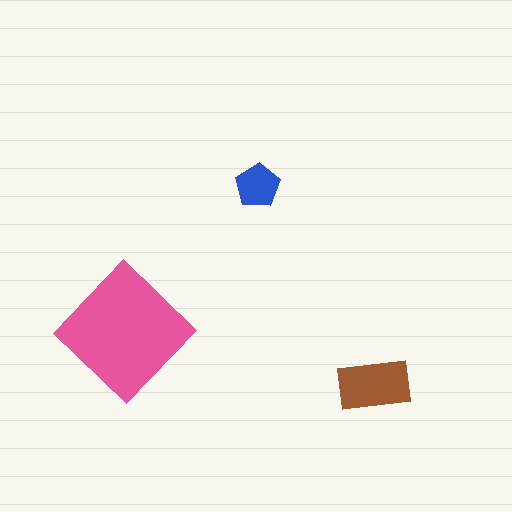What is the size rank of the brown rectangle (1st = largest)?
2nd.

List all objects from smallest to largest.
The blue pentagon, the brown rectangle, the pink diamond.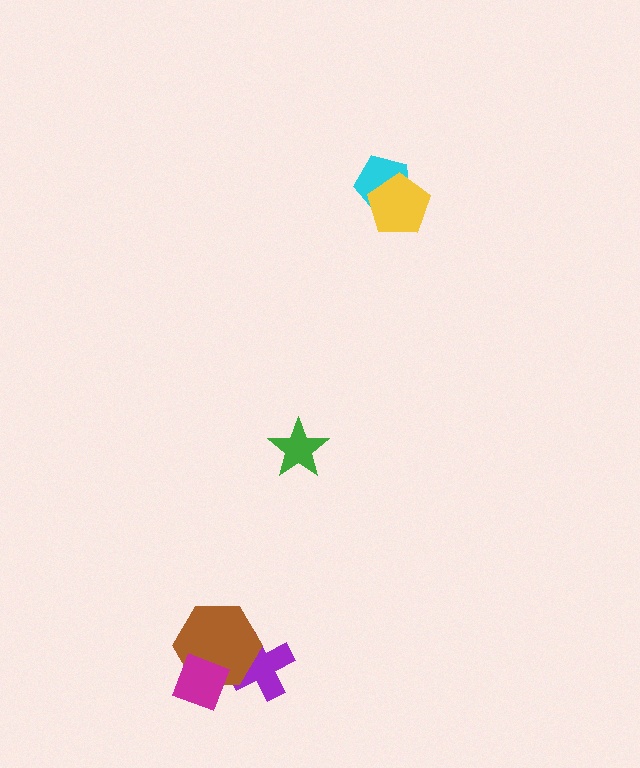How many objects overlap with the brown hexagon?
2 objects overlap with the brown hexagon.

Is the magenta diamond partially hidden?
No, no other shape covers it.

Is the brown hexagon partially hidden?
Yes, it is partially covered by another shape.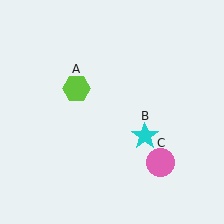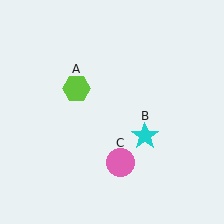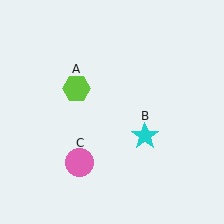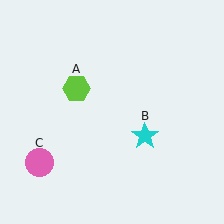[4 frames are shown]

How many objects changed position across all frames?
1 object changed position: pink circle (object C).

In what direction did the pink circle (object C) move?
The pink circle (object C) moved left.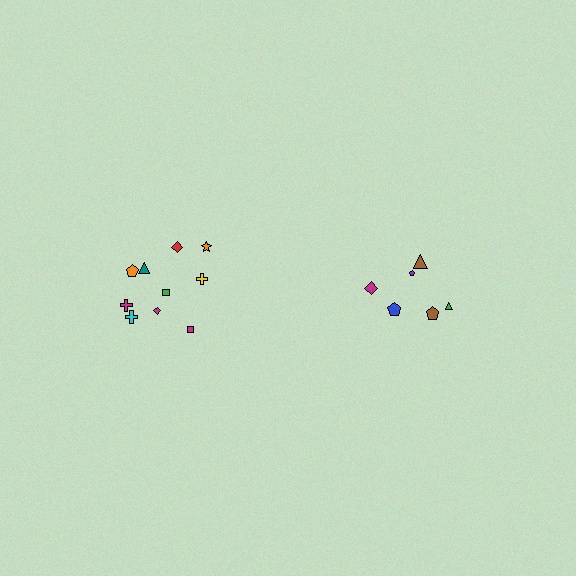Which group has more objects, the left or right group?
The left group.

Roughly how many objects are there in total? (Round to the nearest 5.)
Roughly 15 objects in total.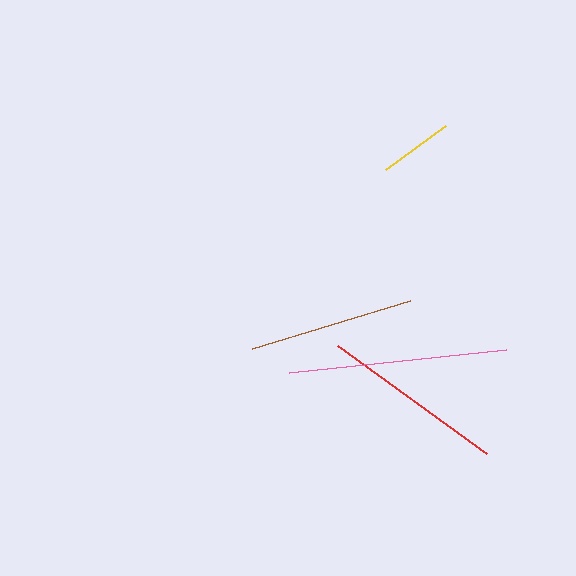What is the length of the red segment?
The red segment is approximately 184 pixels long.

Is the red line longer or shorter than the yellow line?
The red line is longer than the yellow line.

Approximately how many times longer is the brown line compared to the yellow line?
The brown line is approximately 2.2 times the length of the yellow line.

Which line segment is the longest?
The pink line is the longest at approximately 218 pixels.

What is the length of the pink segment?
The pink segment is approximately 218 pixels long.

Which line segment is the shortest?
The yellow line is the shortest at approximately 74 pixels.